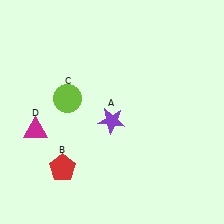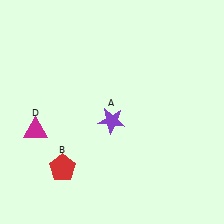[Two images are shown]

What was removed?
The lime circle (C) was removed in Image 2.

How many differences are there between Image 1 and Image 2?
There is 1 difference between the two images.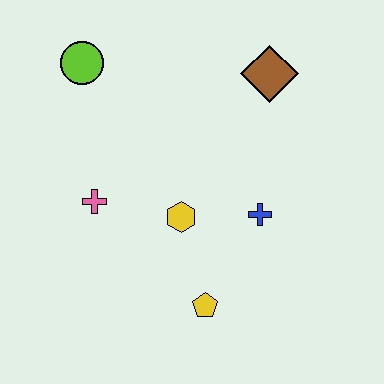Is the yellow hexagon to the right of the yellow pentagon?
No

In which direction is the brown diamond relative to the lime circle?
The brown diamond is to the right of the lime circle.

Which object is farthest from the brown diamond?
The yellow pentagon is farthest from the brown diamond.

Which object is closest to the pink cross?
The yellow hexagon is closest to the pink cross.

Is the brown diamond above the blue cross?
Yes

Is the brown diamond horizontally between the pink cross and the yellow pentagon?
No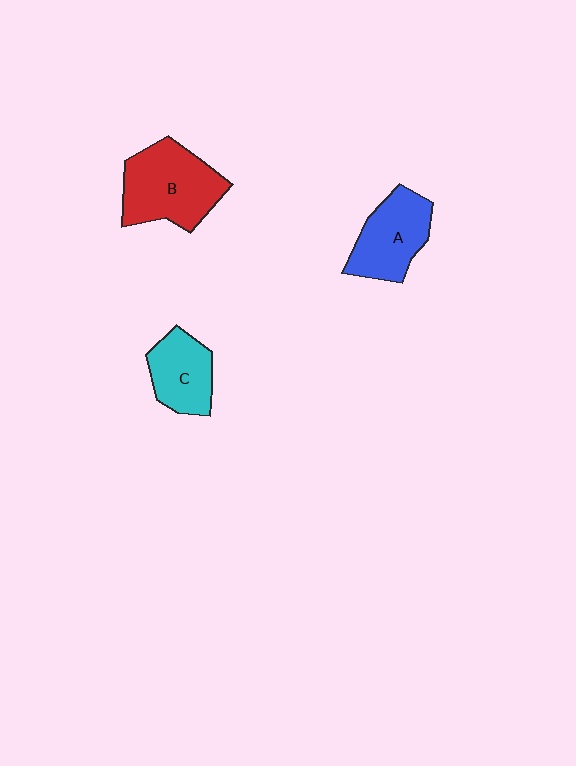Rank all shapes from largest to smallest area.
From largest to smallest: B (red), A (blue), C (cyan).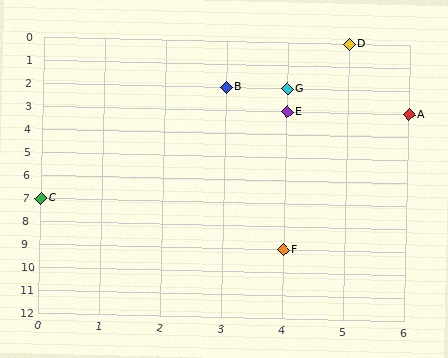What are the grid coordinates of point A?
Point A is at grid coordinates (6, 3).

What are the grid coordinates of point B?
Point B is at grid coordinates (3, 2).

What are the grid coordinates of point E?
Point E is at grid coordinates (4, 3).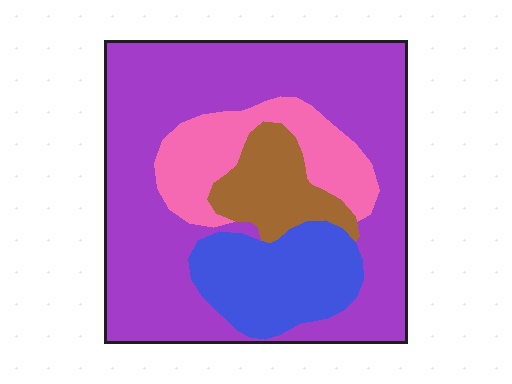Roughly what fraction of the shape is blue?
Blue takes up about one sixth (1/6) of the shape.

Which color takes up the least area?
Brown, at roughly 10%.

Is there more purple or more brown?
Purple.